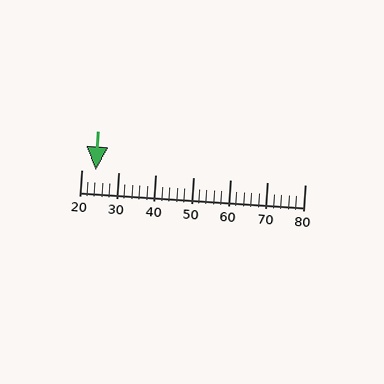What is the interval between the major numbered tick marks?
The major tick marks are spaced 10 units apart.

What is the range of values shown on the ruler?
The ruler shows values from 20 to 80.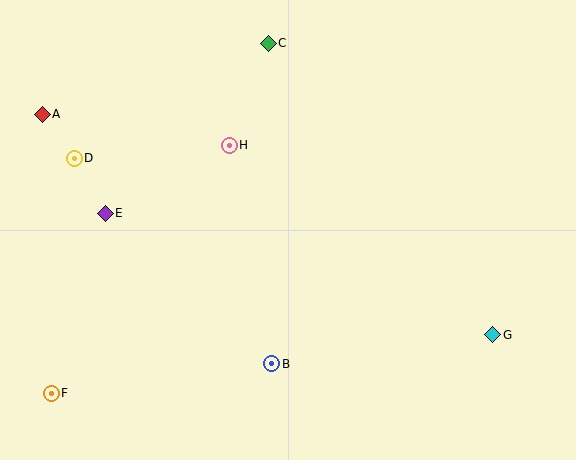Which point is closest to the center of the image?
Point H at (229, 145) is closest to the center.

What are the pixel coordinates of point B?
Point B is at (272, 364).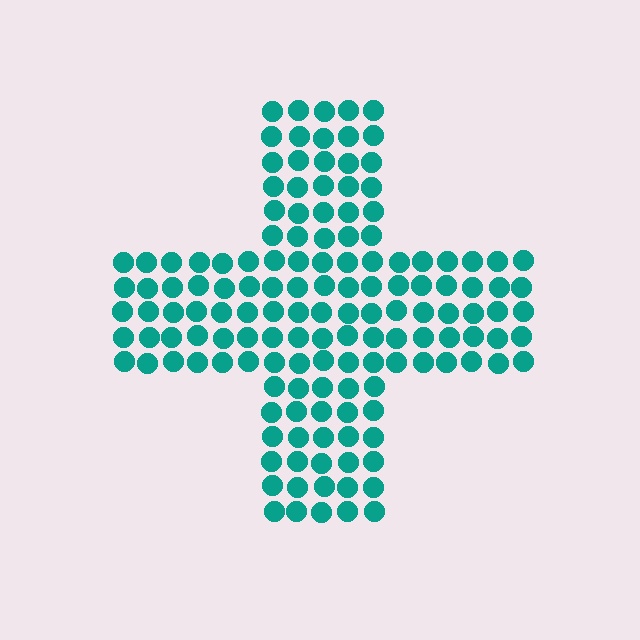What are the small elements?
The small elements are circles.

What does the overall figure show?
The overall figure shows a cross.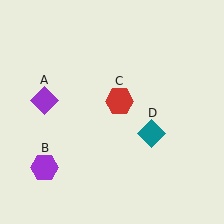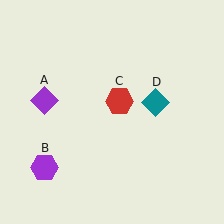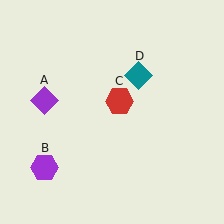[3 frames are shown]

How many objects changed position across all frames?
1 object changed position: teal diamond (object D).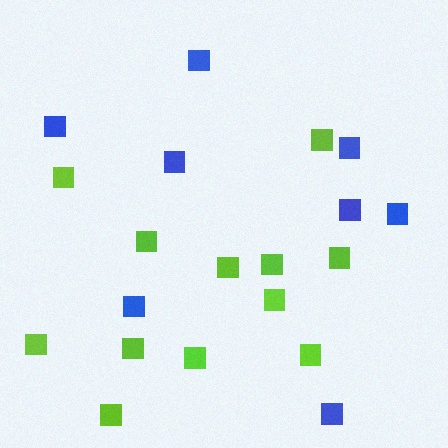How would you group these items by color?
There are 2 groups: one group of lime squares (12) and one group of blue squares (8).